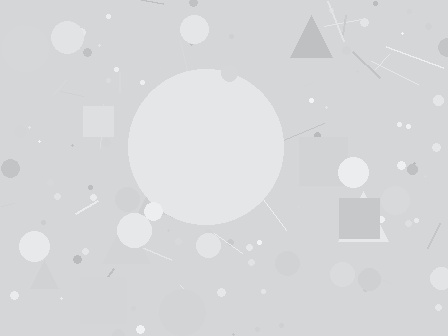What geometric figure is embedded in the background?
A circle is embedded in the background.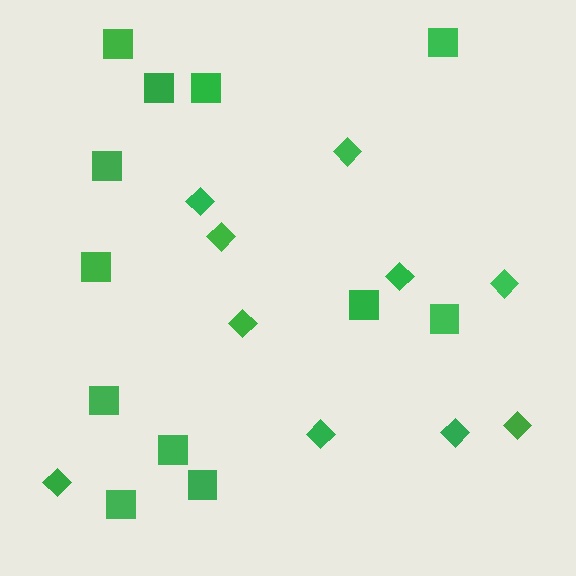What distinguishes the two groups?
There are 2 groups: one group of diamonds (10) and one group of squares (12).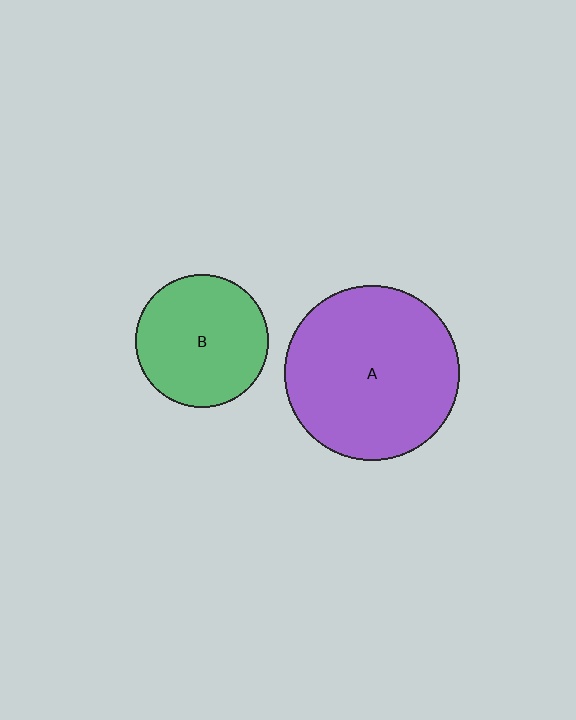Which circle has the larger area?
Circle A (purple).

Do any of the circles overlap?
No, none of the circles overlap.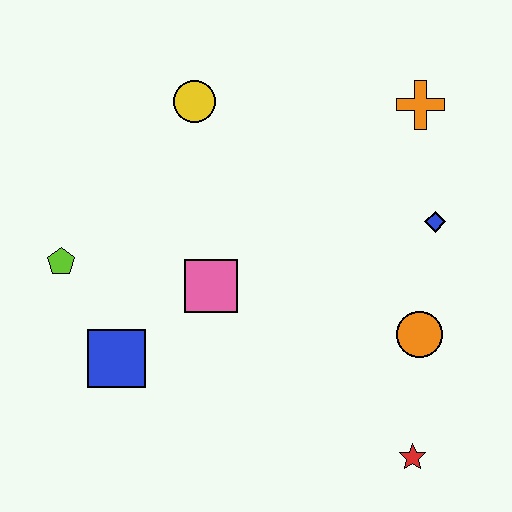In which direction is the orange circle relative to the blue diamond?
The orange circle is below the blue diamond.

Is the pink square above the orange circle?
Yes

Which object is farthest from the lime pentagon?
The red star is farthest from the lime pentagon.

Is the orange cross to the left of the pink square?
No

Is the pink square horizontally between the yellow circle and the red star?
Yes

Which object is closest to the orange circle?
The blue diamond is closest to the orange circle.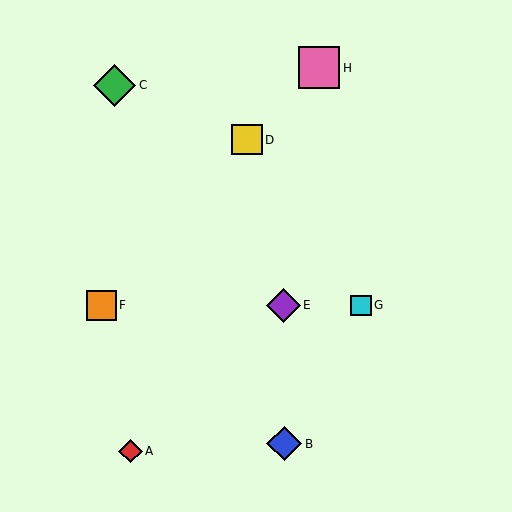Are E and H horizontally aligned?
No, E is at y≈305 and H is at y≈68.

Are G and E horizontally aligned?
Yes, both are at y≈305.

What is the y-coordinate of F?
Object F is at y≈305.